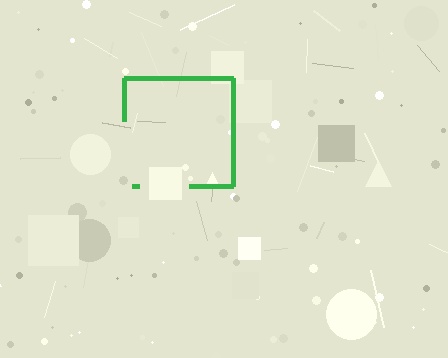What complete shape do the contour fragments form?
The contour fragments form a square.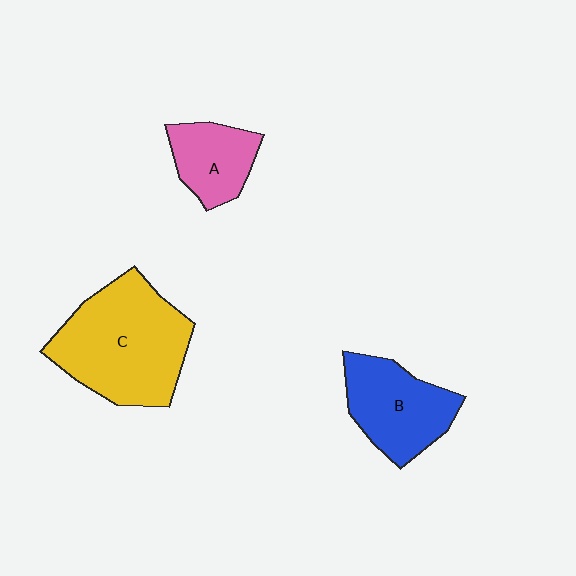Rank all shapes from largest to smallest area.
From largest to smallest: C (yellow), B (blue), A (pink).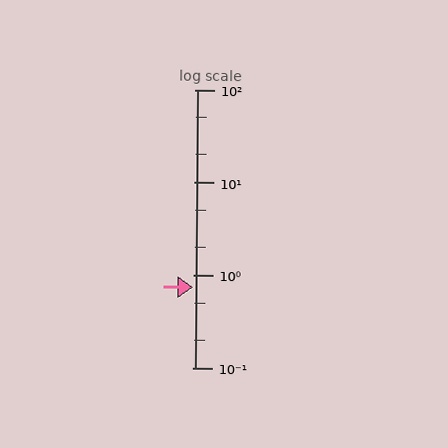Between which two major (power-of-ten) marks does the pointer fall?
The pointer is between 0.1 and 1.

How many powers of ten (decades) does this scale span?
The scale spans 3 decades, from 0.1 to 100.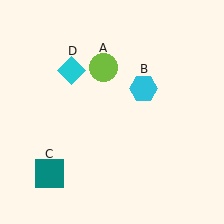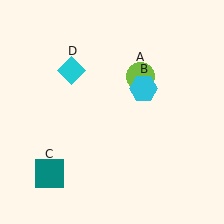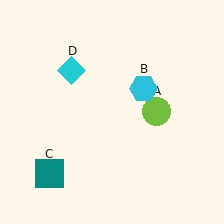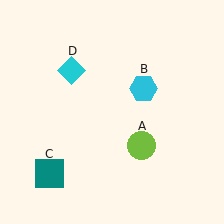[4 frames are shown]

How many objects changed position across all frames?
1 object changed position: lime circle (object A).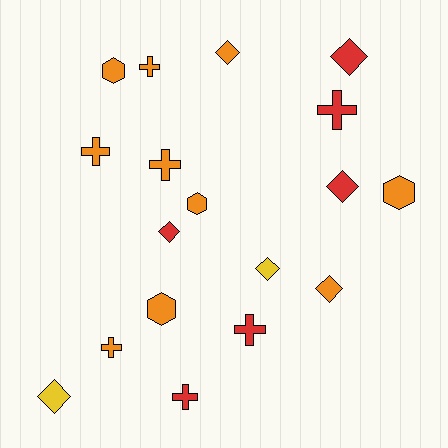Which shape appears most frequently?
Cross, with 7 objects.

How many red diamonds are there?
There are 3 red diamonds.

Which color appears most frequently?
Orange, with 10 objects.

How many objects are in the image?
There are 18 objects.